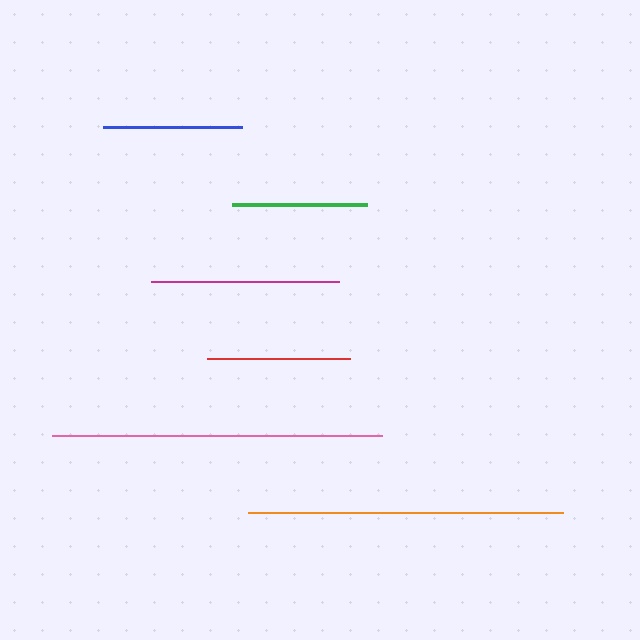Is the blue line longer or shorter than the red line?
The red line is longer than the blue line.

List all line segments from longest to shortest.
From longest to shortest: pink, orange, magenta, red, blue, green.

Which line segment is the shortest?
The green line is the shortest at approximately 135 pixels.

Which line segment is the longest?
The pink line is the longest at approximately 329 pixels.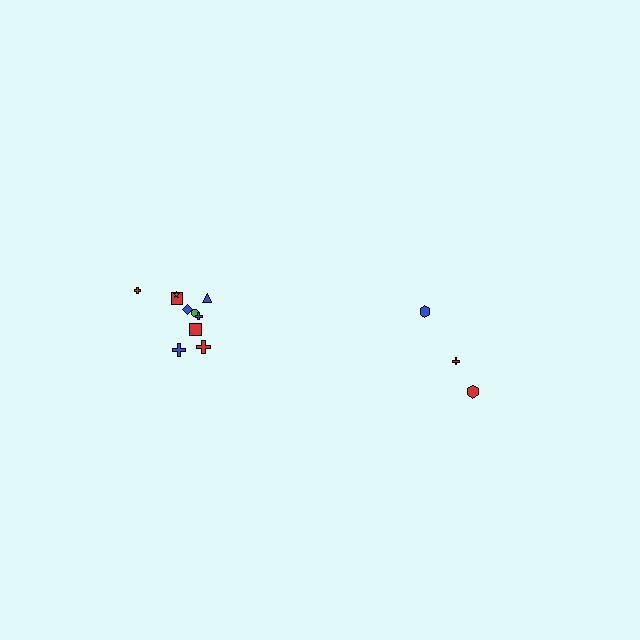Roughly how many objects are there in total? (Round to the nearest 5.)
Roughly 15 objects in total.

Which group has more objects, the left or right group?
The left group.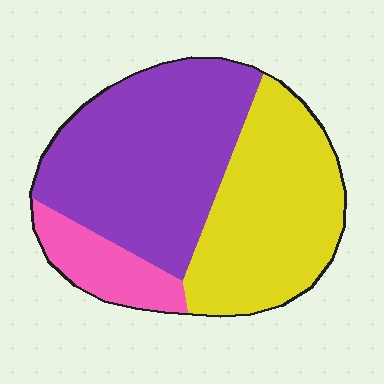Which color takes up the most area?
Purple, at roughly 50%.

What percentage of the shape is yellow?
Yellow covers about 40% of the shape.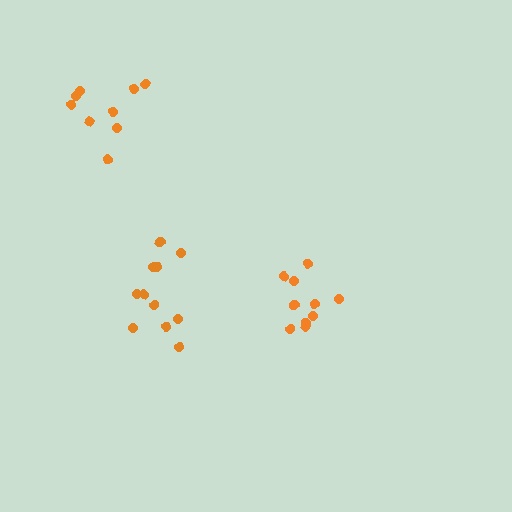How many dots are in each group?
Group 1: 11 dots, Group 2: 11 dots, Group 3: 9 dots (31 total).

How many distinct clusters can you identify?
There are 3 distinct clusters.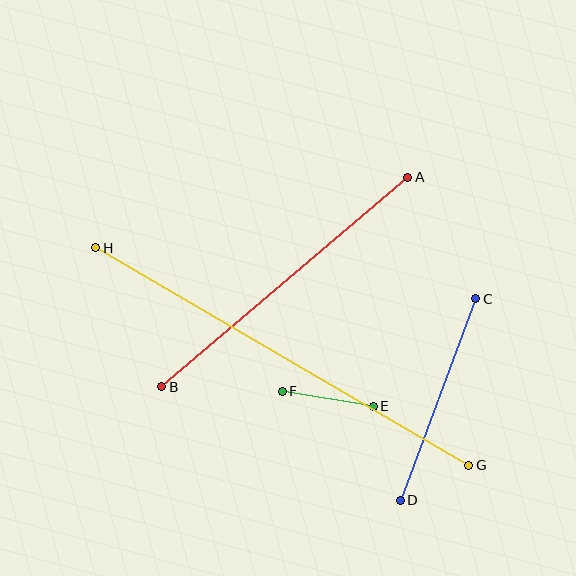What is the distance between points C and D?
The distance is approximately 215 pixels.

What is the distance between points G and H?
The distance is approximately 432 pixels.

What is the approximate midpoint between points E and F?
The midpoint is at approximately (328, 399) pixels.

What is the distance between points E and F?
The distance is approximately 92 pixels.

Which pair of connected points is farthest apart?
Points G and H are farthest apart.